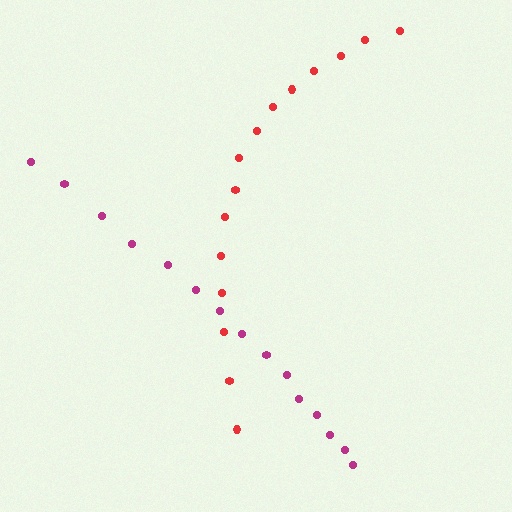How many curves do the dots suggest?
There are 2 distinct paths.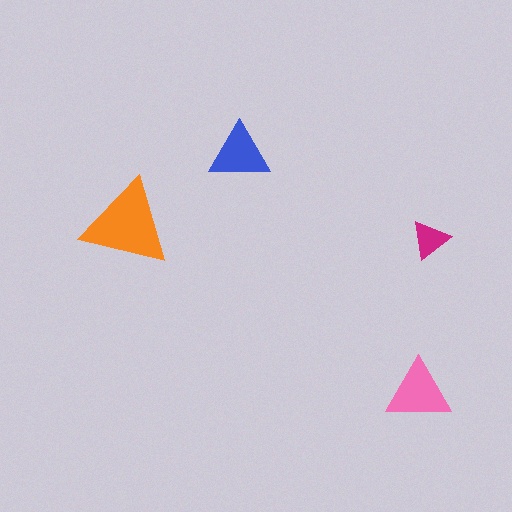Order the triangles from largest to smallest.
the orange one, the pink one, the blue one, the magenta one.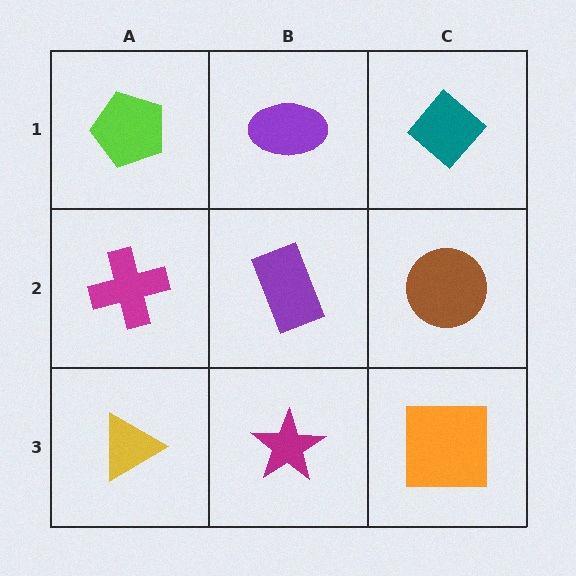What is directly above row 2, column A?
A lime pentagon.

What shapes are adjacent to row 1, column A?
A magenta cross (row 2, column A), a purple ellipse (row 1, column B).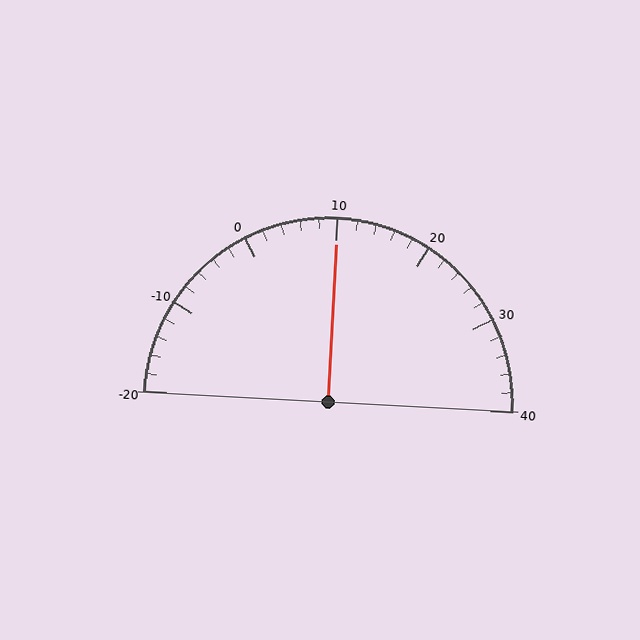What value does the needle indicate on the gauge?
The needle indicates approximately 10.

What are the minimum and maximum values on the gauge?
The gauge ranges from -20 to 40.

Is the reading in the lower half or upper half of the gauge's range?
The reading is in the upper half of the range (-20 to 40).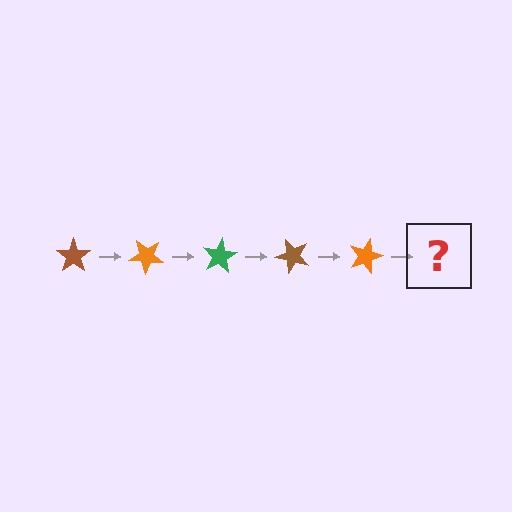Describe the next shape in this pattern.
It should be a green star, rotated 200 degrees from the start.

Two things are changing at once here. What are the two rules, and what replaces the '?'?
The two rules are that it rotates 40 degrees each step and the color cycles through brown, orange, and green. The '?' should be a green star, rotated 200 degrees from the start.